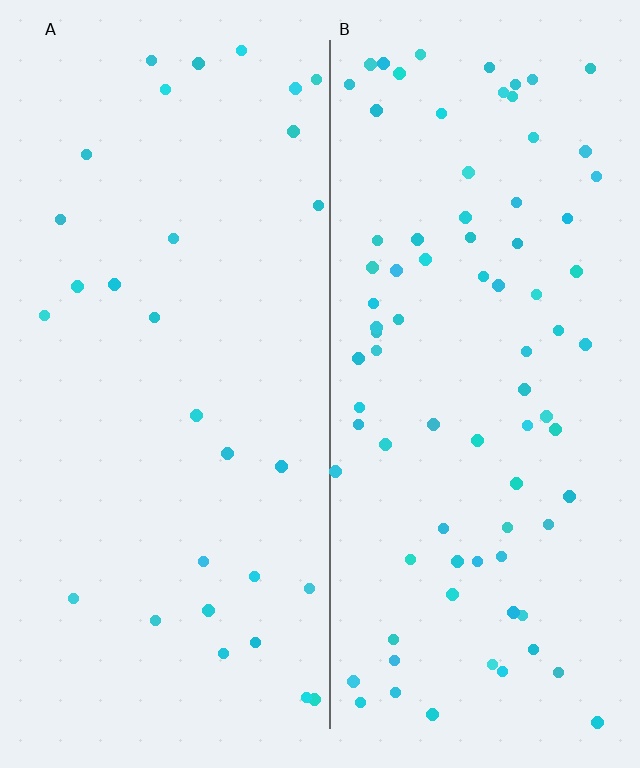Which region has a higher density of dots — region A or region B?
B (the right).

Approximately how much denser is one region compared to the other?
Approximately 2.8× — region B over region A.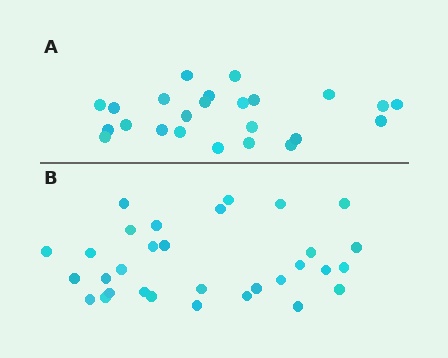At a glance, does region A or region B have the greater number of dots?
Region B (the bottom region) has more dots.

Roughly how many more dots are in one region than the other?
Region B has roughly 8 or so more dots than region A.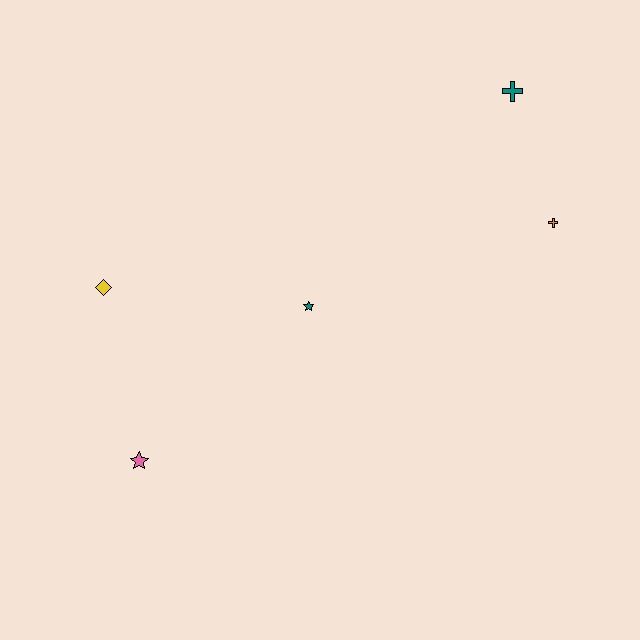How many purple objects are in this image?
There are no purple objects.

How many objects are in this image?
There are 5 objects.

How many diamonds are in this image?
There is 1 diamond.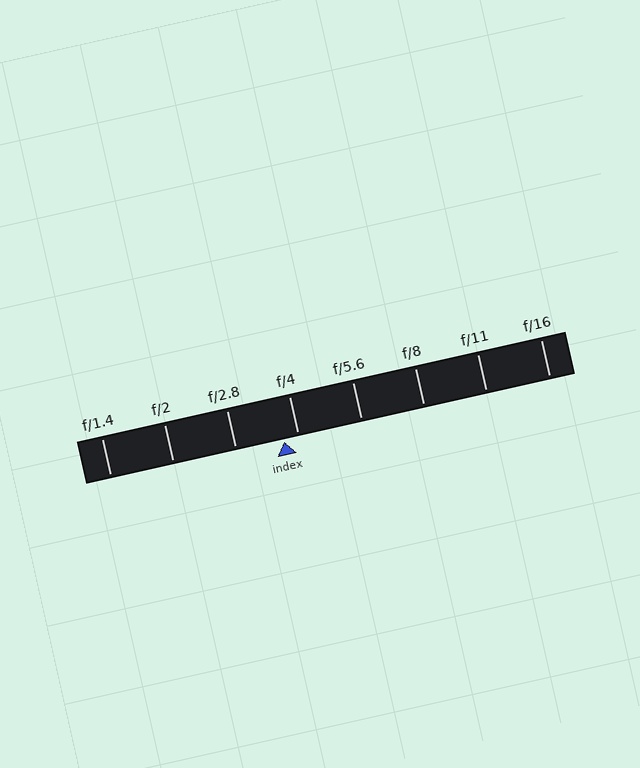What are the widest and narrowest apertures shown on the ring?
The widest aperture shown is f/1.4 and the narrowest is f/16.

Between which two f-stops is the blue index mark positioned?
The index mark is between f/2.8 and f/4.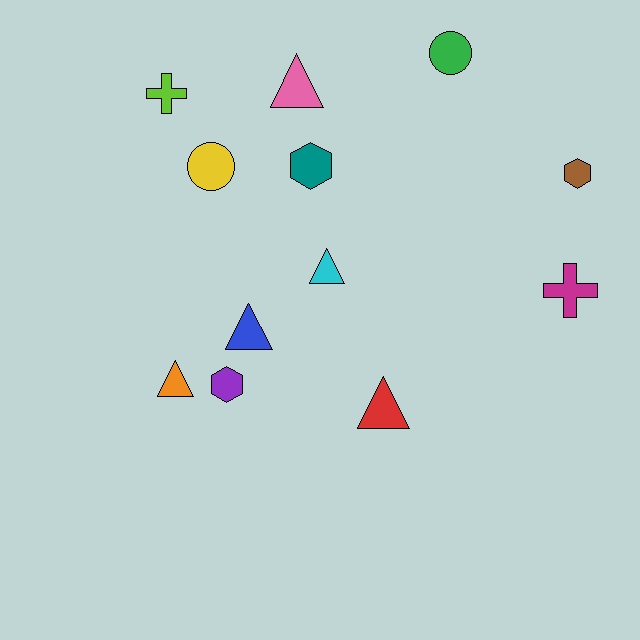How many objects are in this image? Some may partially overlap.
There are 12 objects.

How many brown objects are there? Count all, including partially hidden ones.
There is 1 brown object.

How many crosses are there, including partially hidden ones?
There are 2 crosses.